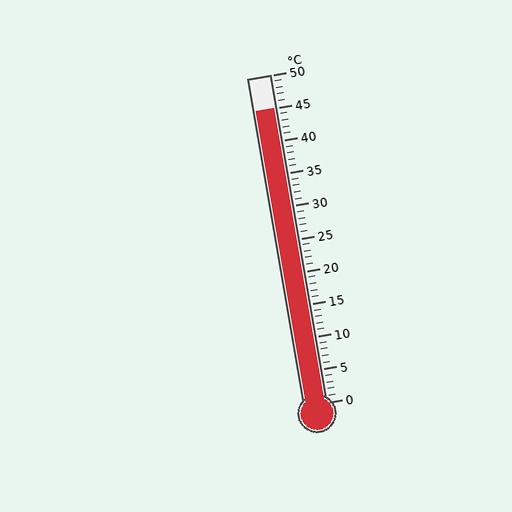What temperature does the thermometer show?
The thermometer shows approximately 45°C.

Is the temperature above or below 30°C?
The temperature is above 30°C.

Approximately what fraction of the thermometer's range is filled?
The thermometer is filled to approximately 90% of its range.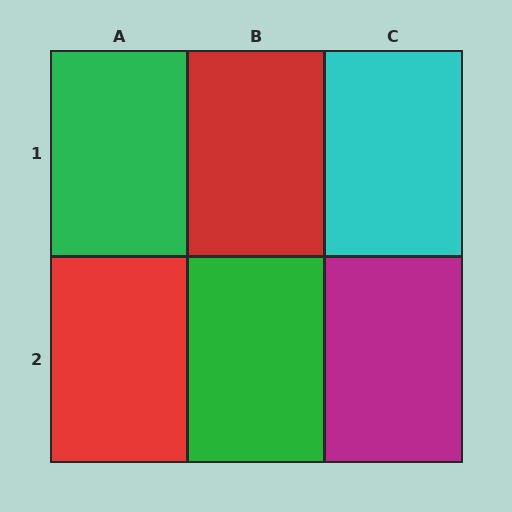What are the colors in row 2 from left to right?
Red, green, magenta.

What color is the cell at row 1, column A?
Green.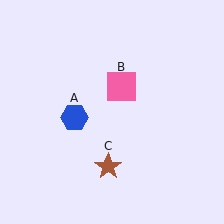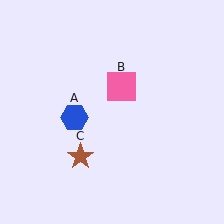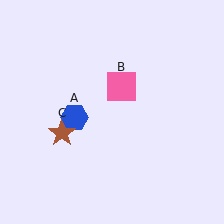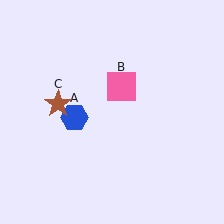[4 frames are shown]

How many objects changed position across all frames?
1 object changed position: brown star (object C).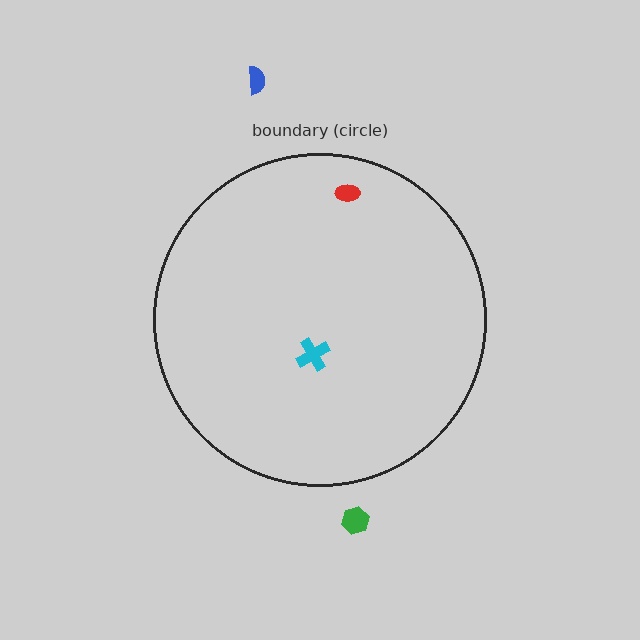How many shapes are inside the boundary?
2 inside, 2 outside.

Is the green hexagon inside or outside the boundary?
Outside.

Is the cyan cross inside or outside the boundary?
Inside.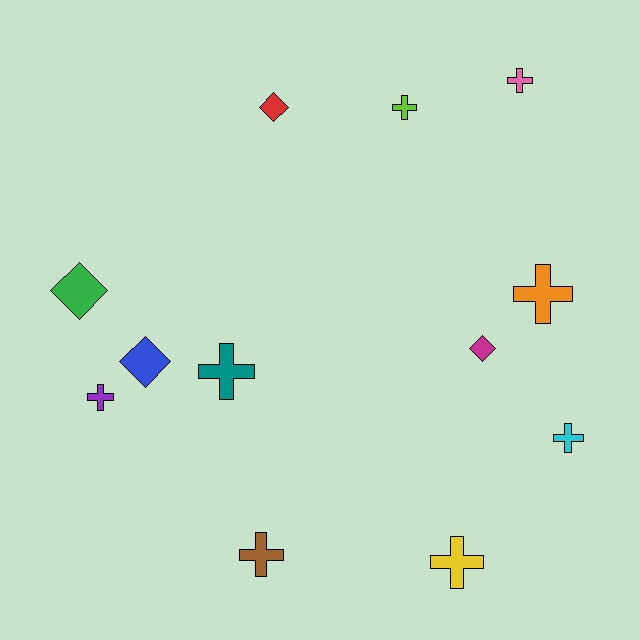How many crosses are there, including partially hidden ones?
There are 8 crosses.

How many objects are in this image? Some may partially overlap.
There are 12 objects.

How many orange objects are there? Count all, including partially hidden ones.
There is 1 orange object.